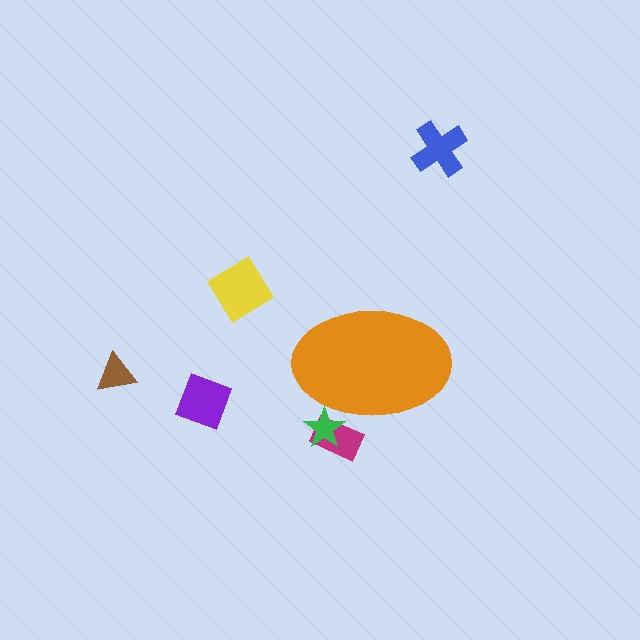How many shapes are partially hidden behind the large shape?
2 shapes are partially hidden.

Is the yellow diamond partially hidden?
No, the yellow diamond is fully visible.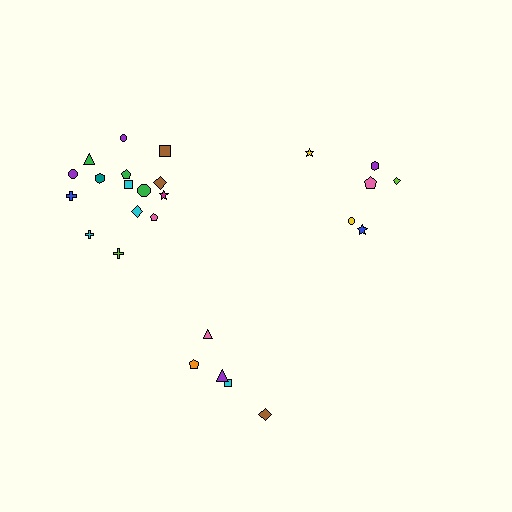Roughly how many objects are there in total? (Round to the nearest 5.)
Roughly 25 objects in total.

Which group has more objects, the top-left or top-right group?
The top-left group.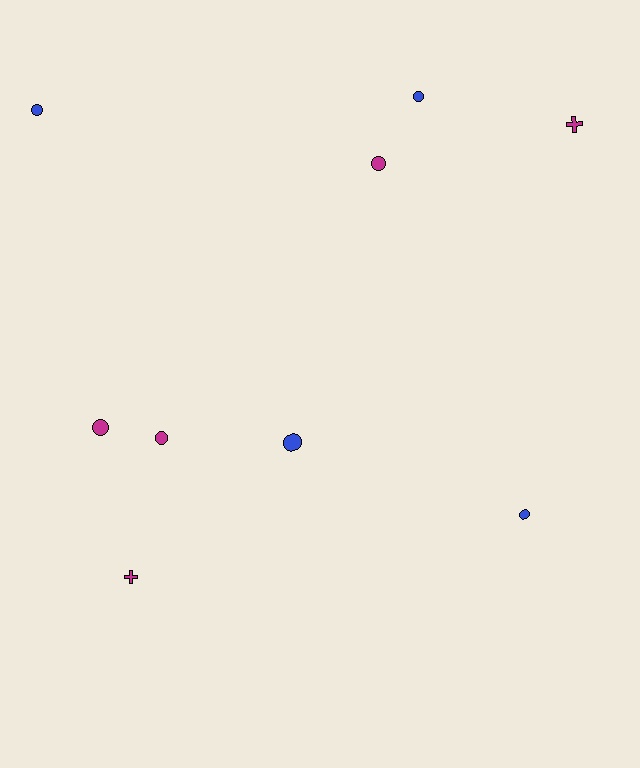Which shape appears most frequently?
Circle, with 7 objects.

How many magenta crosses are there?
There are 2 magenta crosses.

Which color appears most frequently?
Magenta, with 5 objects.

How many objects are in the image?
There are 9 objects.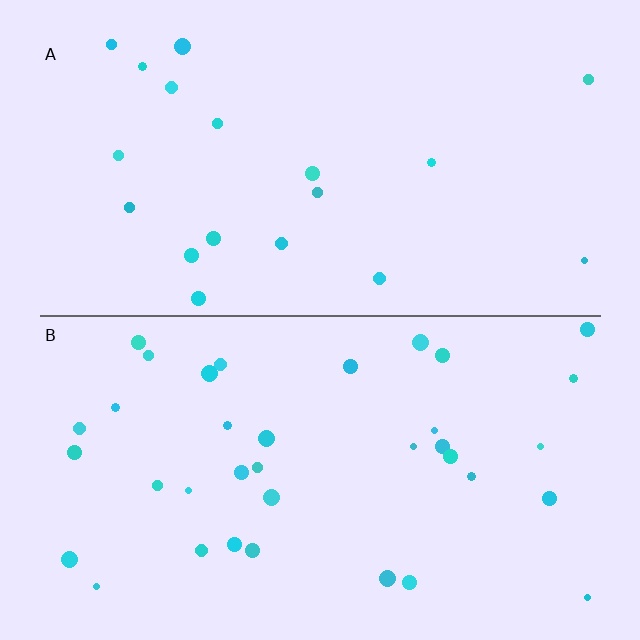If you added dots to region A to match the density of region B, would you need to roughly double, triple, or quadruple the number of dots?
Approximately double.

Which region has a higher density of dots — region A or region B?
B (the bottom).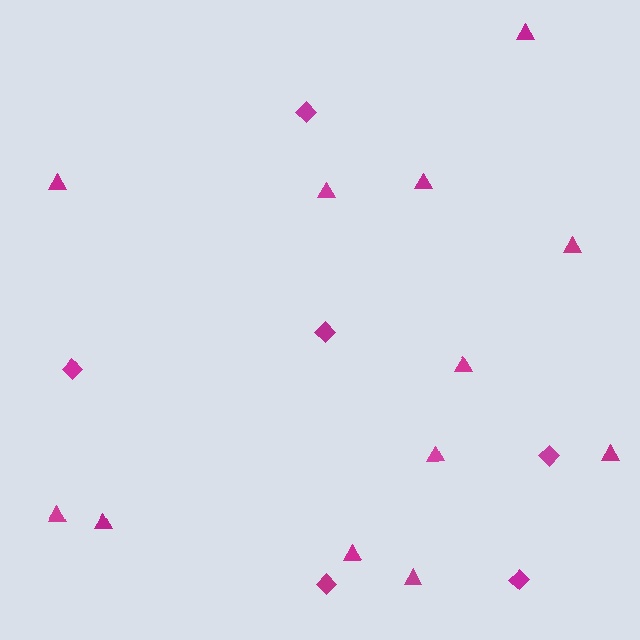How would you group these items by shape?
There are 2 groups: one group of diamonds (6) and one group of triangles (12).